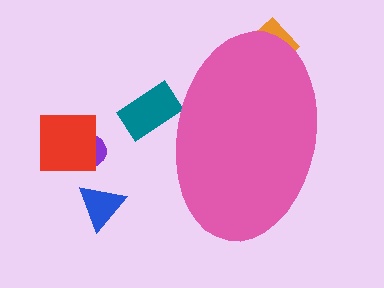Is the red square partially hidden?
No, the red square is fully visible.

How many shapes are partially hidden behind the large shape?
2 shapes are partially hidden.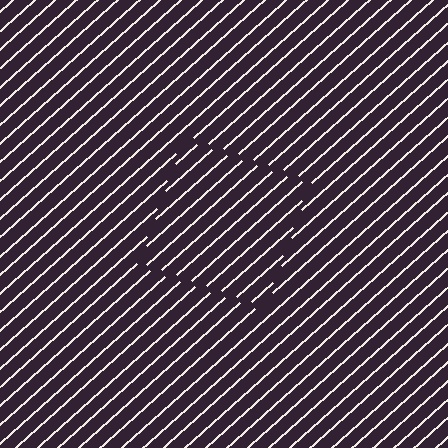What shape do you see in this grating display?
An illusory square. The interior of the shape contains the same grating, shifted by half a period — the contour is defined by the phase discontinuity where line-ends from the inner and outer gratings abut.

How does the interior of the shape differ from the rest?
The interior of the shape contains the same grating, shifted by half a period — the contour is defined by the phase discontinuity where line-ends from the inner and outer gratings abut.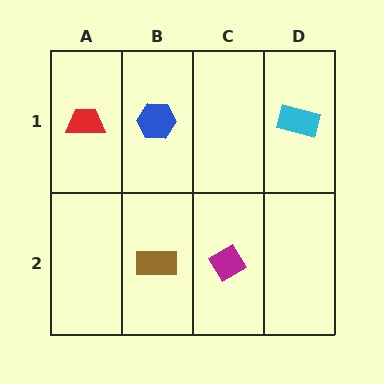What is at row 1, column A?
A red trapezoid.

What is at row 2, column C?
A magenta diamond.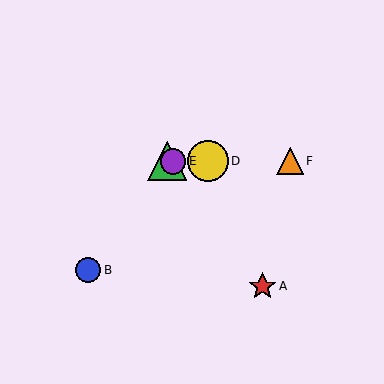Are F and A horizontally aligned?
No, F is at y≈161 and A is at y≈286.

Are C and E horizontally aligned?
Yes, both are at y≈161.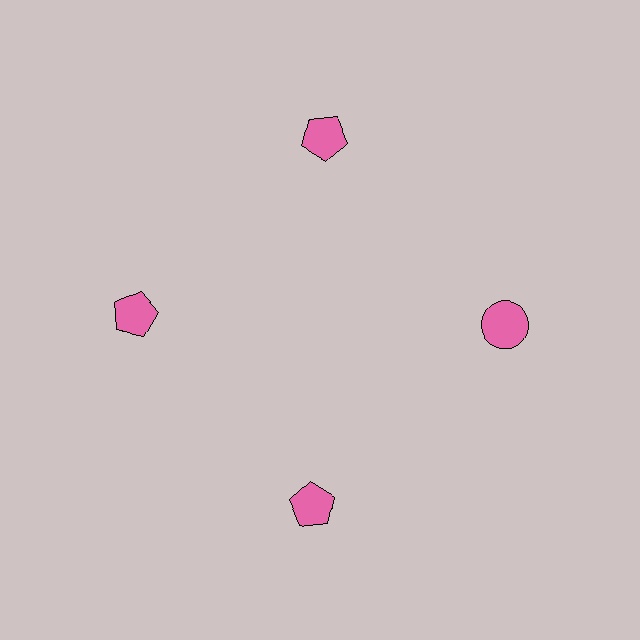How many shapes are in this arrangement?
There are 4 shapes arranged in a ring pattern.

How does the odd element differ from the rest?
It has a different shape: circle instead of pentagon.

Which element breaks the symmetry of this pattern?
The pink circle at roughly the 3 o'clock position breaks the symmetry. All other shapes are pink pentagons.